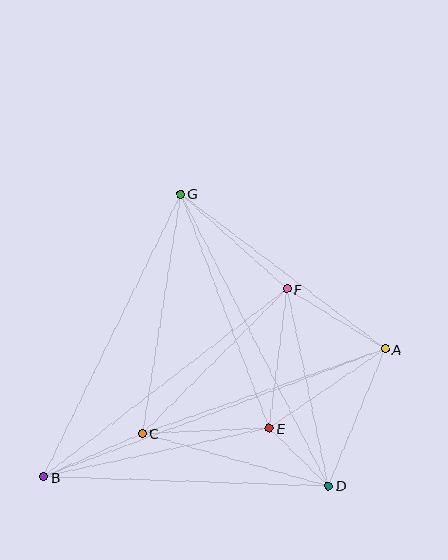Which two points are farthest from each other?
Points A and B are farthest from each other.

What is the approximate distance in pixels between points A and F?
The distance between A and F is approximately 115 pixels.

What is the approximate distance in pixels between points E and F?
The distance between E and F is approximately 140 pixels.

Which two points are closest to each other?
Points D and E are closest to each other.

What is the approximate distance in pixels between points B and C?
The distance between B and C is approximately 108 pixels.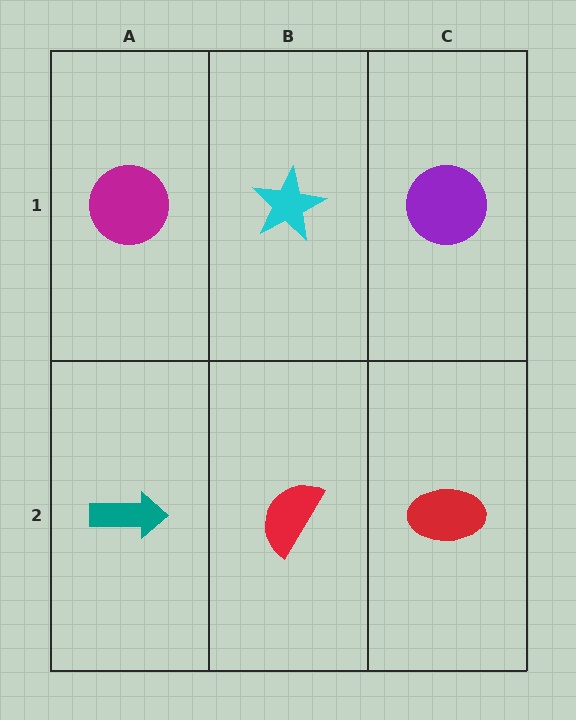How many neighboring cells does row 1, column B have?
3.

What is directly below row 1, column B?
A red semicircle.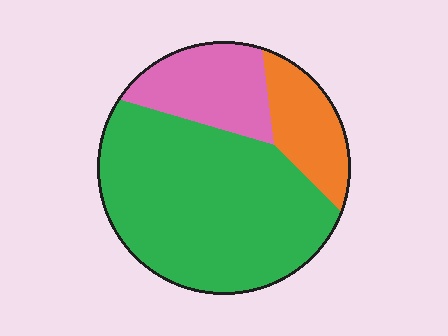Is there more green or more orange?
Green.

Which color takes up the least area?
Orange, at roughly 15%.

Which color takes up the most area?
Green, at roughly 65%.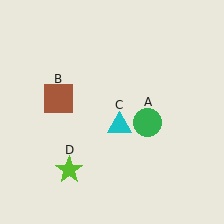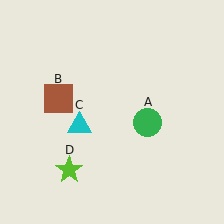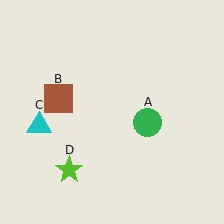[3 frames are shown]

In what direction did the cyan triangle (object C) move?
The cyan triangle (object C) moved left.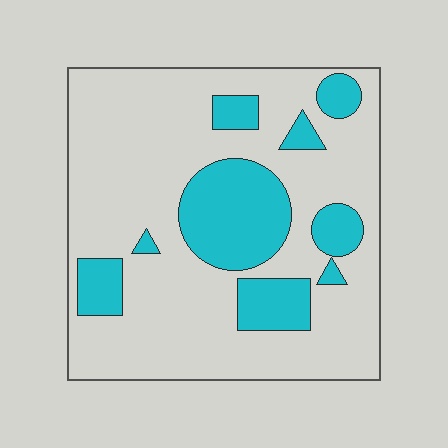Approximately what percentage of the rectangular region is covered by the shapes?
Approximately 25%.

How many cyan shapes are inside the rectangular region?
9.